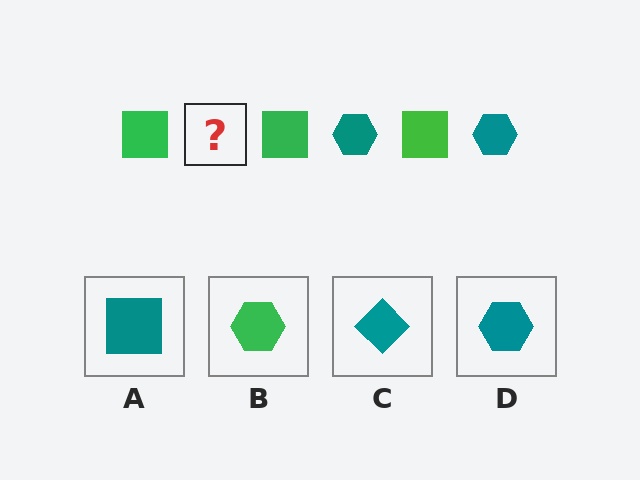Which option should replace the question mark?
Option D.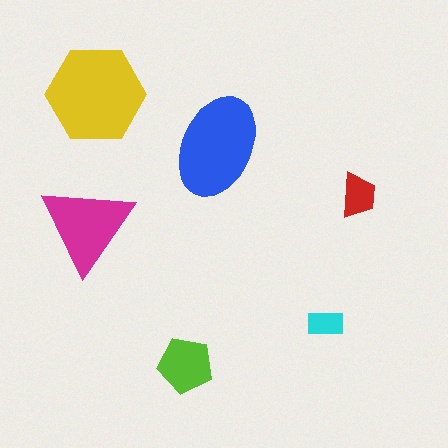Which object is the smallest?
The cyan rectangle.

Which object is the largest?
The yellow hexagon.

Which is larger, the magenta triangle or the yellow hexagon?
The yellow hexagon.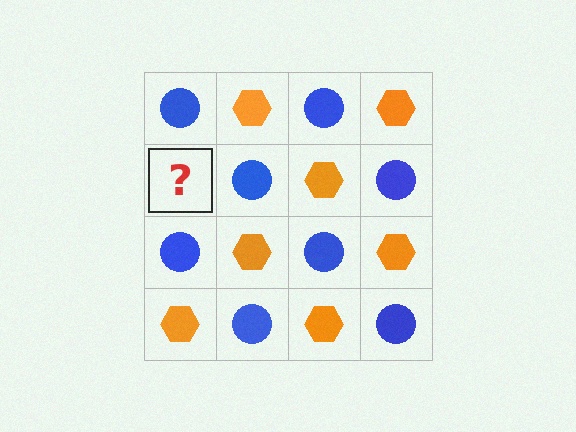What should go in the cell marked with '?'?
The missing cell should contain an orange hexagon.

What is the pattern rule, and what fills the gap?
The rule is that it alternates blue circle and orange hexagon in a checkerboard pattern. The gap should be filled with an orange hexagon.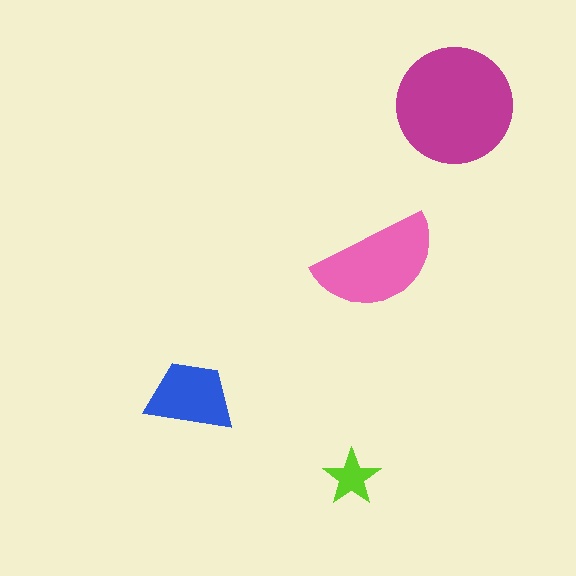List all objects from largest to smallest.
The magenta circle, the pink semicircle, the blue trapezoid, the lime star.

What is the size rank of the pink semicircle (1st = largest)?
2nd.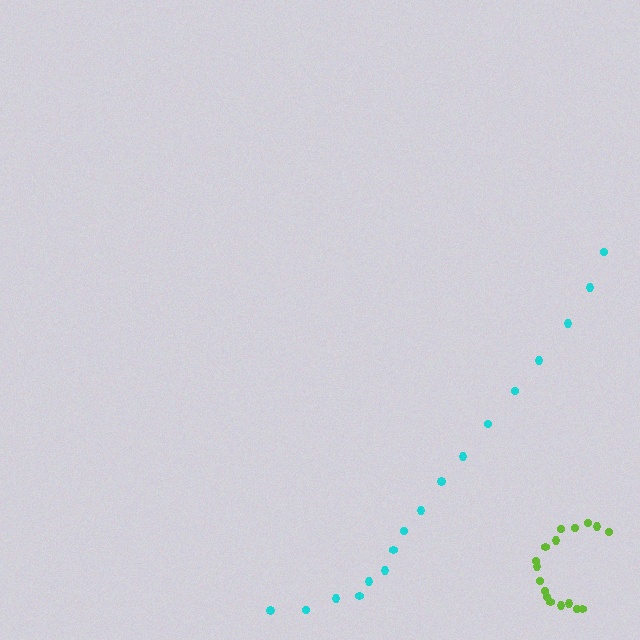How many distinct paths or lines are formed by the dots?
There are 2 distinct paths.